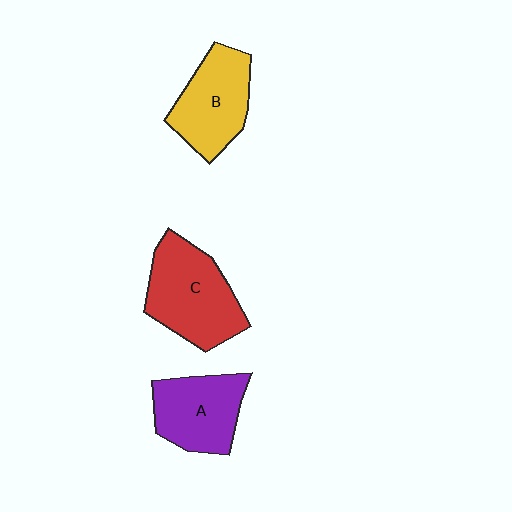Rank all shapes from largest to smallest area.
From largest to smallest: C (red), B (yellow), A (purple).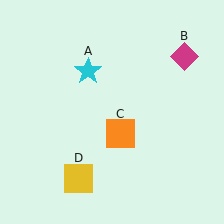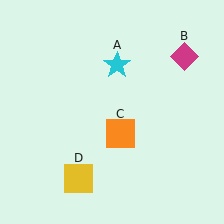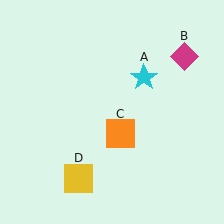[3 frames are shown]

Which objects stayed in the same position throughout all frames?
Magenta diamond (object B) and orange square (object C) and yellow square (object D) remained stationary.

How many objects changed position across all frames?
1 object changed position: cyan star (object A).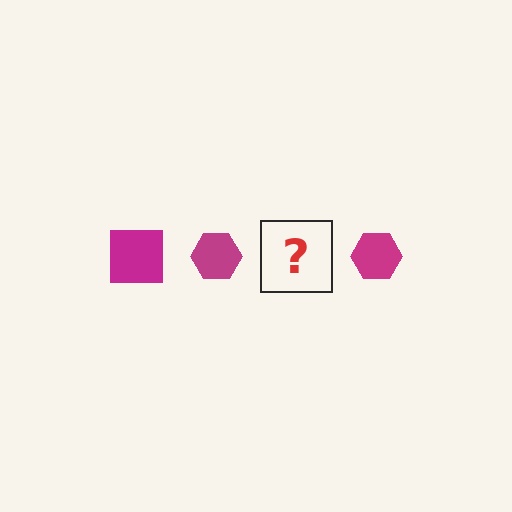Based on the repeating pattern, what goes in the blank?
The blank should be a magenta square.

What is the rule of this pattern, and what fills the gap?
The rule is that the pattern cycles through square, hexagon shapes in magenta. The gap should be filled with a magenta square.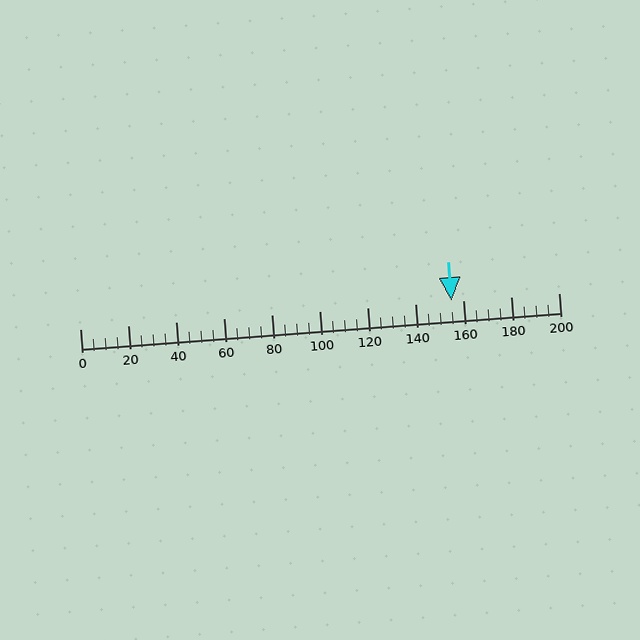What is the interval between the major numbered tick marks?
The major tick marks are spaced 20 units apart.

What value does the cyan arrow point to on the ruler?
The cyan arrow points to approximately 155.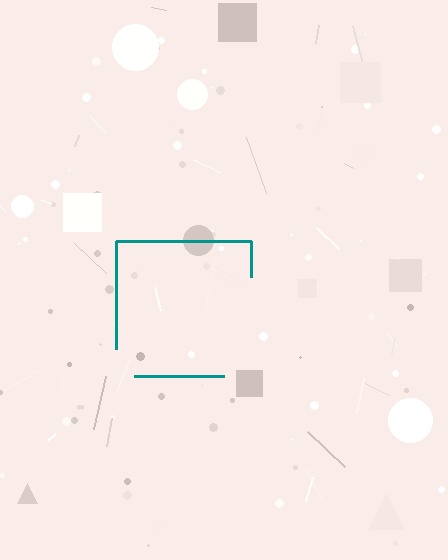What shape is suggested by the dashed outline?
The dashed outline suggests a square.